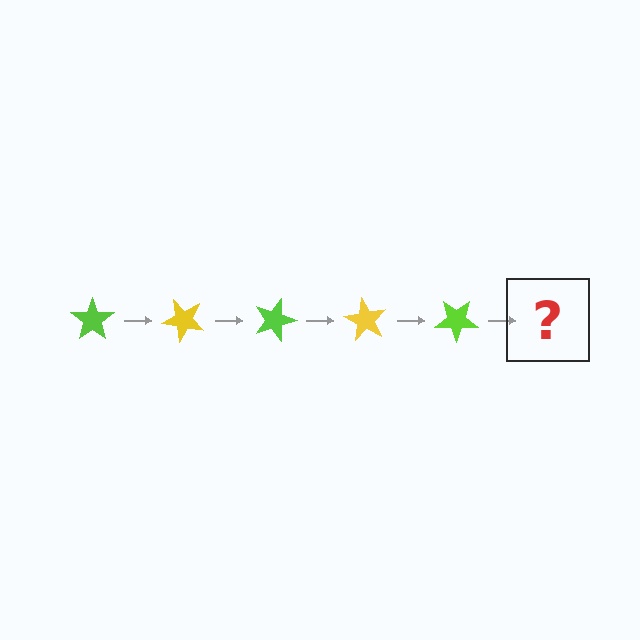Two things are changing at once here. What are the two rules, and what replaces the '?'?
The two rules are that it rotates 45 degrees each step and the color cycles through lime and yellow. The '?' should be a yellow star, rotated 225 degrees from the start.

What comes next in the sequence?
The next element should be a yellow star, rotated 225 degrees from the start.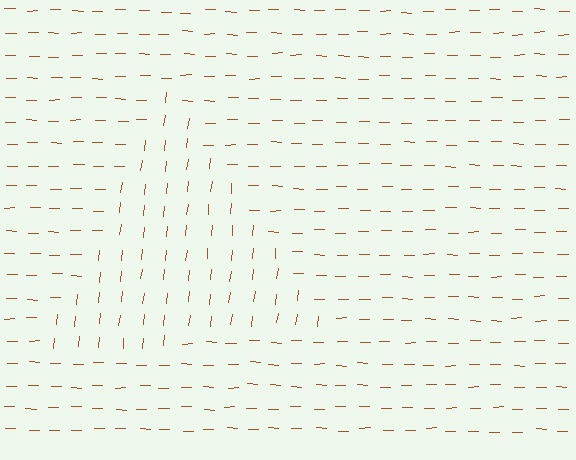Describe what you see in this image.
The image is filled with small brown line segments. A triangle region in the image has lines oriented differently from the surrounding lines, creating a visible texture boundary.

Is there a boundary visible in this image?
Yes, there is a texture boundary formed by a change in line orientation.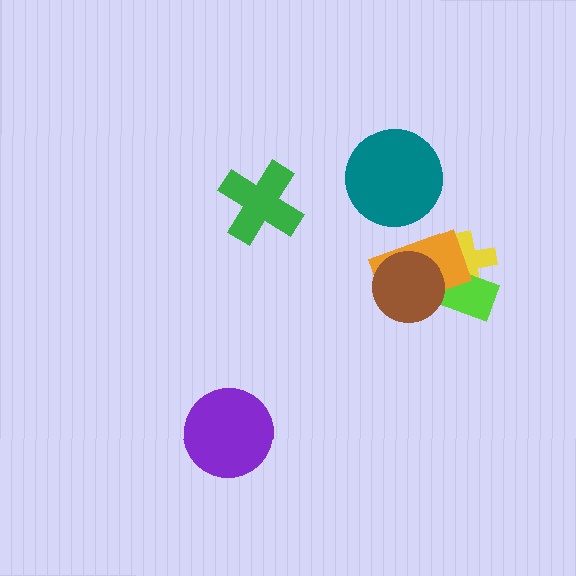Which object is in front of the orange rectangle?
The brown circle is in front of the orange rectangle.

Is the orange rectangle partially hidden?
Yes, it is partially covered by another shape.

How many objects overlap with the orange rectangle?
3 objects overlap with the orange rectangle.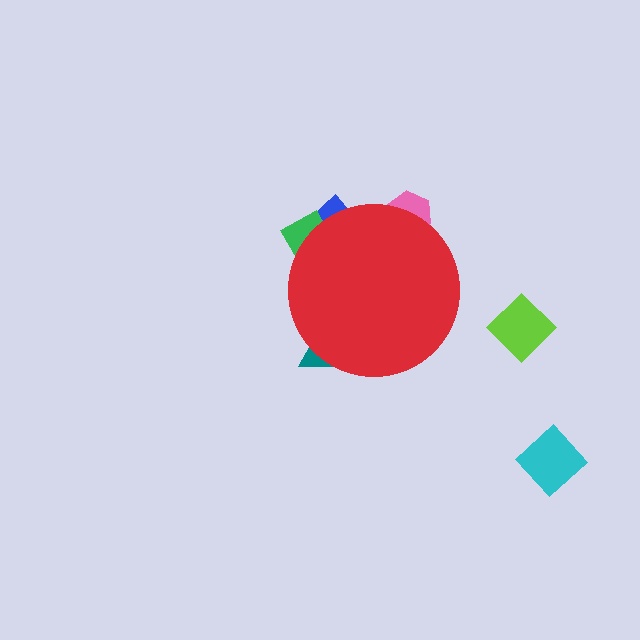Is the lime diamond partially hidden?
No, the lime diamond is fully visible.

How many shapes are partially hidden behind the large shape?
4 shapes are partially hidden.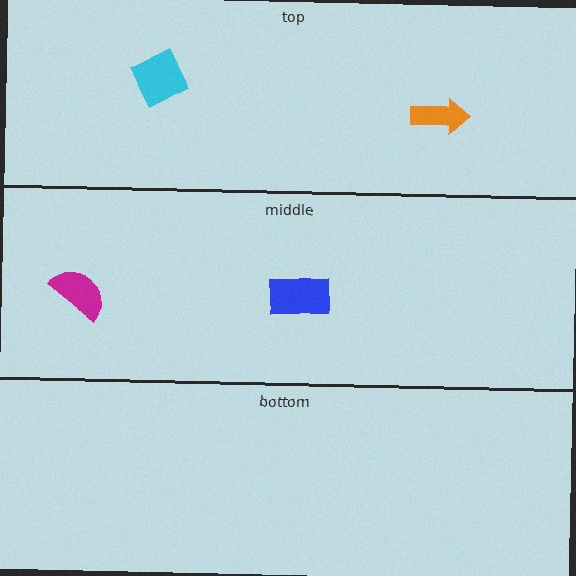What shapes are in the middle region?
The magenta semicircle, the blue rectangle.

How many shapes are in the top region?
2.